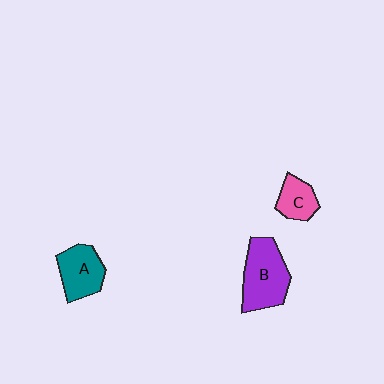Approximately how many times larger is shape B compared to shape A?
Approximately 1.4 times.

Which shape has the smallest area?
Shape C (pink).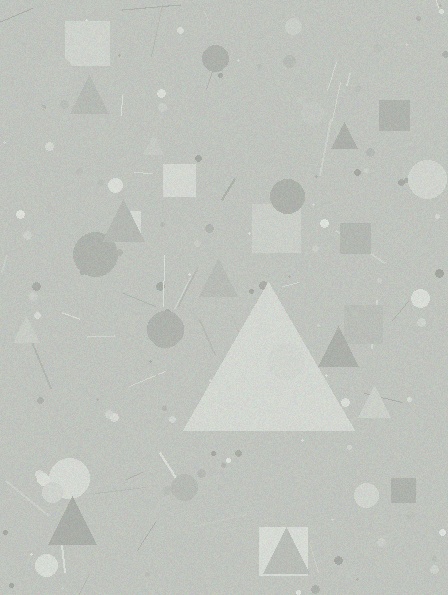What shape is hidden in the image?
A triangle is hidden in the image.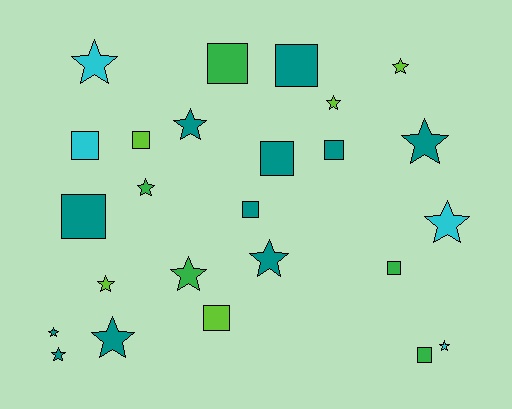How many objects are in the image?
There are 25 objects.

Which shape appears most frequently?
Star, with 14 objects.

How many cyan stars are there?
There are 3 cyan stars.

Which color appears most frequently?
Teal, with 11 objects.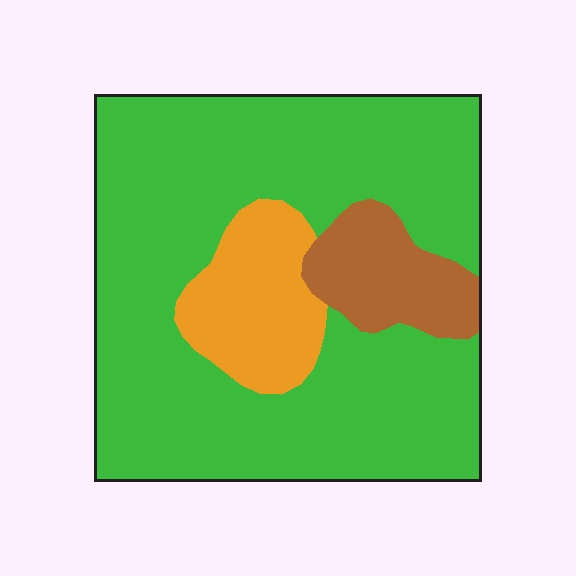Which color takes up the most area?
Green, at roughly 75%.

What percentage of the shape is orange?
Orange covers about 15% of the shape.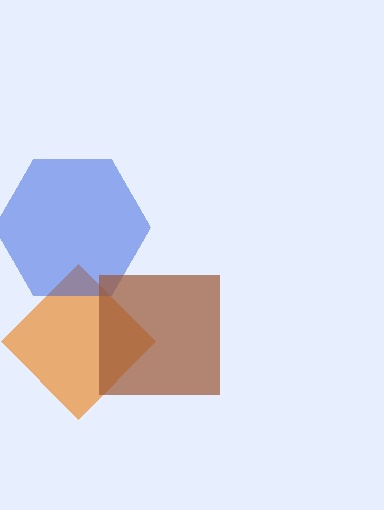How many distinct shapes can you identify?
There are 3 distinct shapes: an orange diamond, a blue hexagon, a brown square.